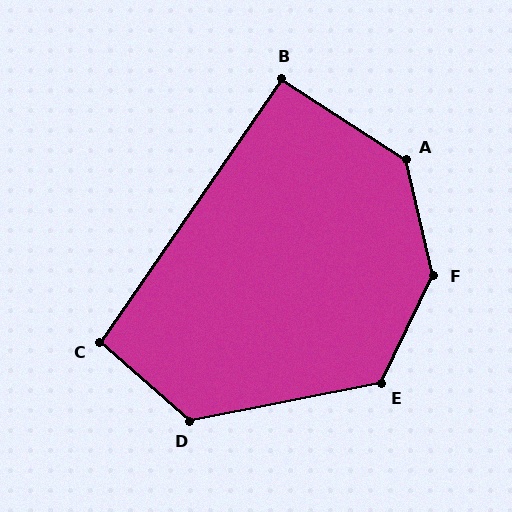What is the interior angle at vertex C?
Approximately 97 degrees (obtuse).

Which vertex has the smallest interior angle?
B, at approximately 92 degrees.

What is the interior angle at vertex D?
Approximately 127 degrees (obtuse).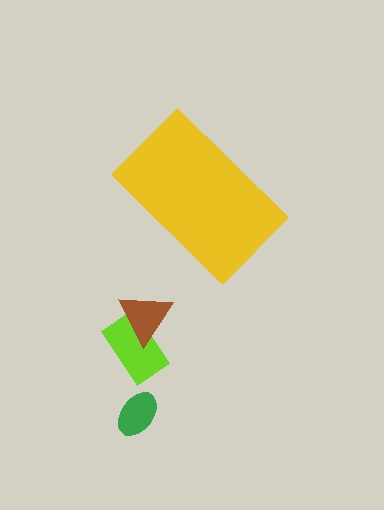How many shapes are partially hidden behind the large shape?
0 shapes are partially hidden.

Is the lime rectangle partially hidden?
No, the lime rectangle is fully visible.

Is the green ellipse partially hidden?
No, the green ellipse is fully visible.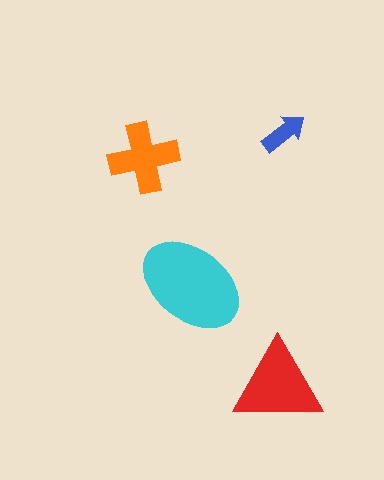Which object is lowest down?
The red triangle is bottommost.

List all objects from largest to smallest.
The cyan ellipse, the red triangle, the orange cross, the blue arrow.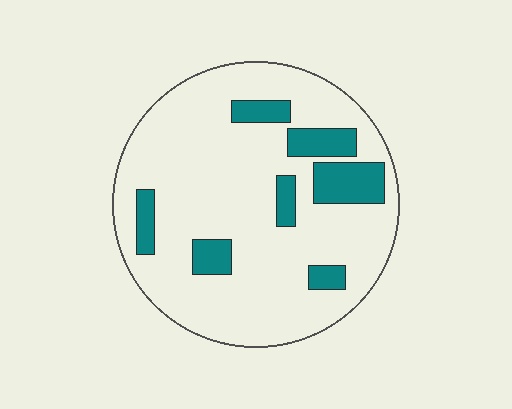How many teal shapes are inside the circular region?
7.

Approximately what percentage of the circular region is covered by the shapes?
Approximately 15%.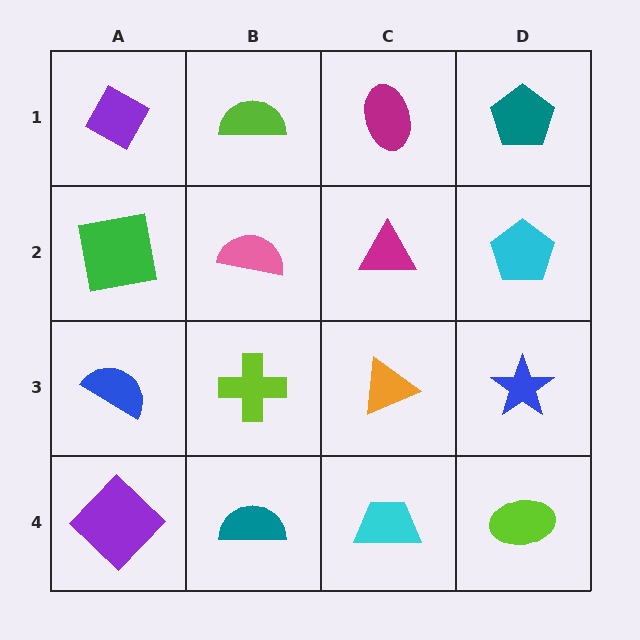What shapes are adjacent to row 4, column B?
A lime cross (row 3, column B), a purple diamond (row 4, column A), a cyan trapezoid (row 4, column C).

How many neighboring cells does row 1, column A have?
2.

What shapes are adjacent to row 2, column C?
A magenta ellipse (row 1, column C), an orange triangle (row 3, column C), a pink semicircle (row 2, column B), a cyan pentagon (row 2, column D).